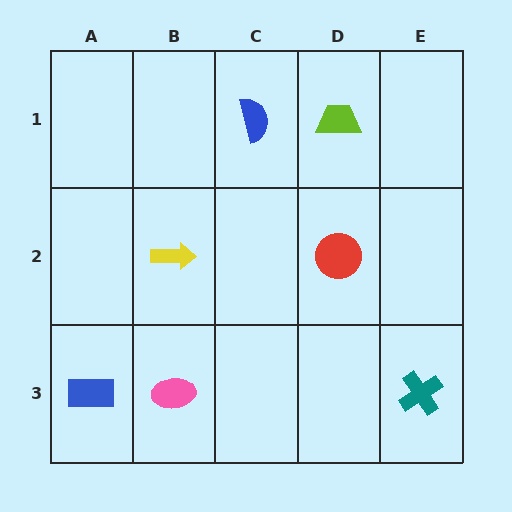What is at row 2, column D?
A red circle.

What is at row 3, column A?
A blue rectangle.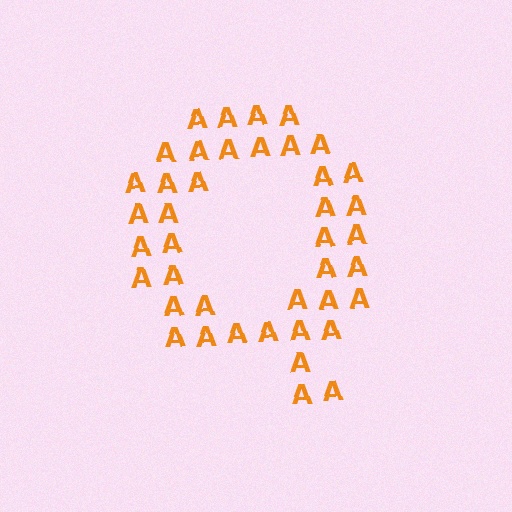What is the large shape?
The large shape is the letter Q.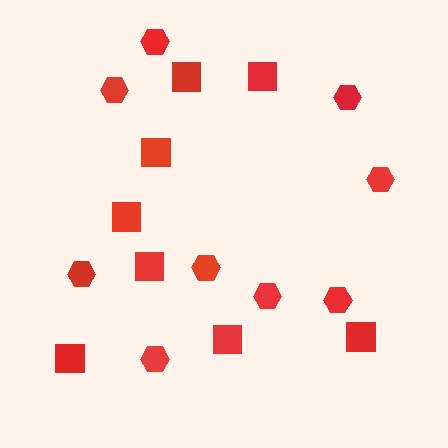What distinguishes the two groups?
There are 2 groups: one group of hexagons (9) and one group of squares (8).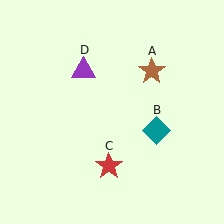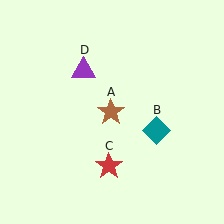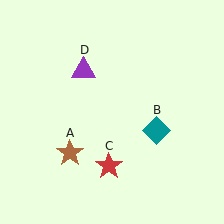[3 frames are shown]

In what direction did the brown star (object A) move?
The brown star (object A) moved down and to the left.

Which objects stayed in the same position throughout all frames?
Teal diamond (object B) and red star (object C) and purple triangle (object D) remained stationary.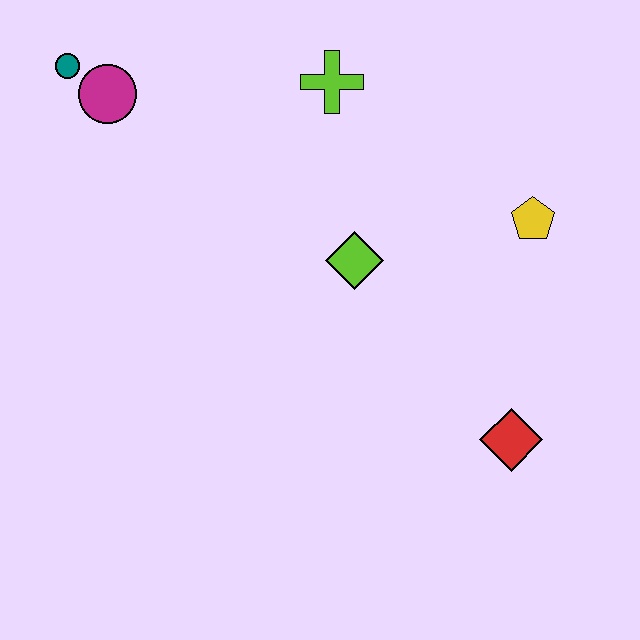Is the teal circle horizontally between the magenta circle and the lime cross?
No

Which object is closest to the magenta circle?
The teal circle is closest to the magenta circle.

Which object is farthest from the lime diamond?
The teal circle is farthest from the lime diamond.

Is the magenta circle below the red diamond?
No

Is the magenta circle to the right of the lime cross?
No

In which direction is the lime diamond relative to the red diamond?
The lime diamond is above the red diamond.